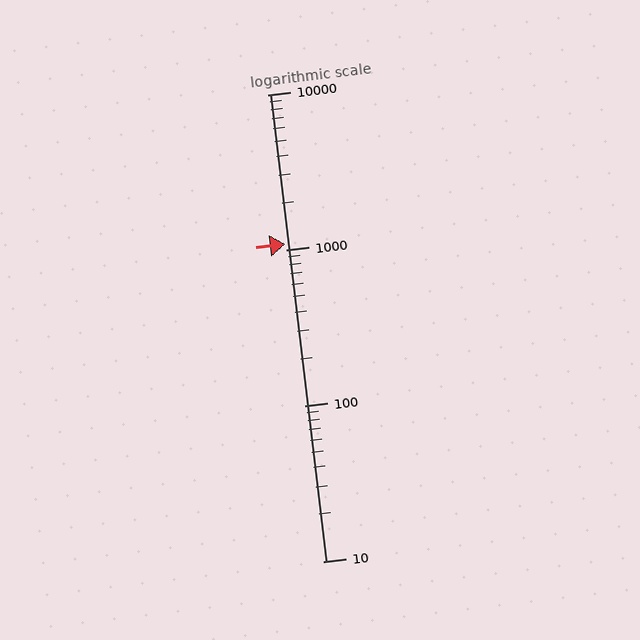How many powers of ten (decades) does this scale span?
The scale spans 3 decades, from 10 to 10000.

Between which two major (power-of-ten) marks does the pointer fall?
The pointer is between 1000 and 10000.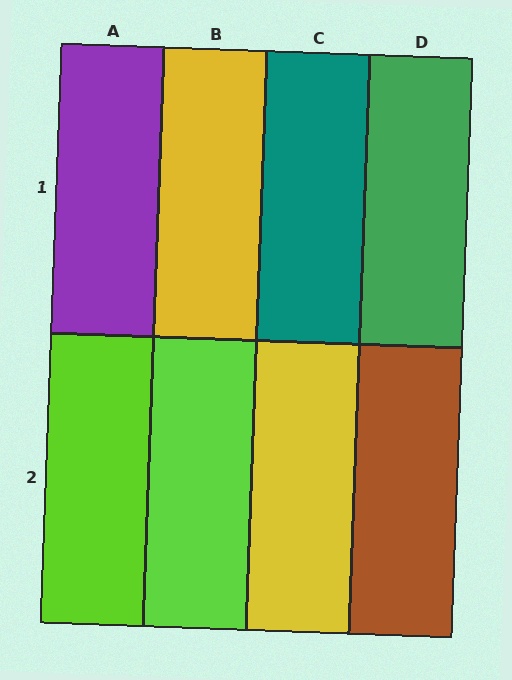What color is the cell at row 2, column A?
Lime.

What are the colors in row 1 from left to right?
Purple, yellow, teal, green.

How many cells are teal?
1 cell is teal.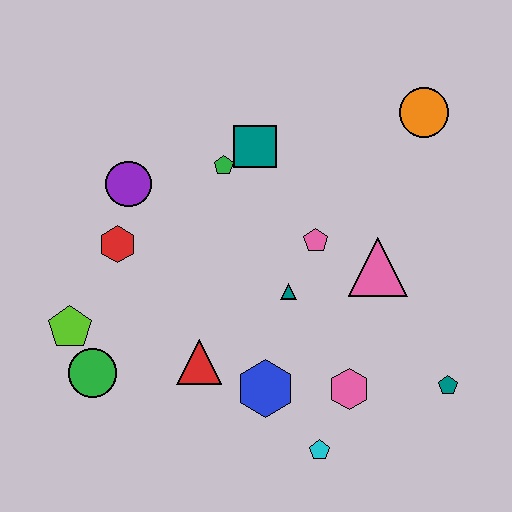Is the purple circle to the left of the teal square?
Yes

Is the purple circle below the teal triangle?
No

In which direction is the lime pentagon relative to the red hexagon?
The lime pentagon is below the red hexagon.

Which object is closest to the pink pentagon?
The teal triangle is closest to the pink pentagon.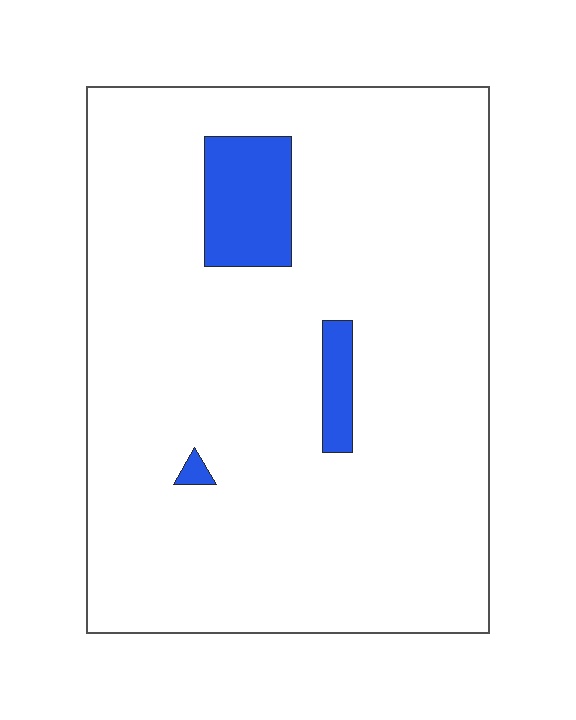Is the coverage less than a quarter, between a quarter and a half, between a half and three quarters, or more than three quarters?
Less than a quarter.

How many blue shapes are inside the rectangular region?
3.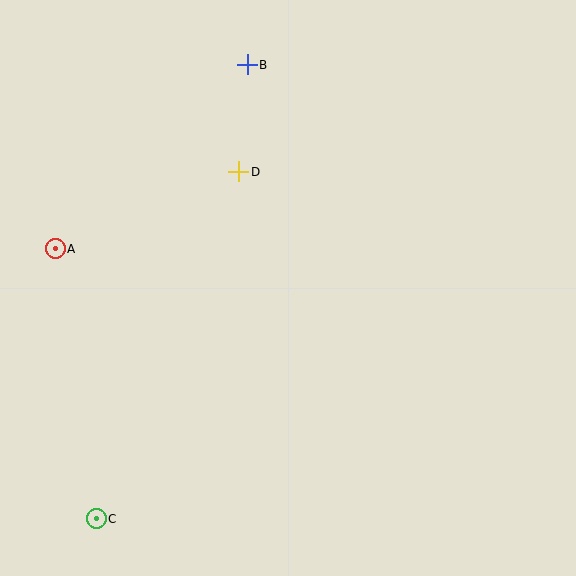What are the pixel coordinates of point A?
Point A is at (55, 249).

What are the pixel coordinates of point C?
Point C is at (96, 519).